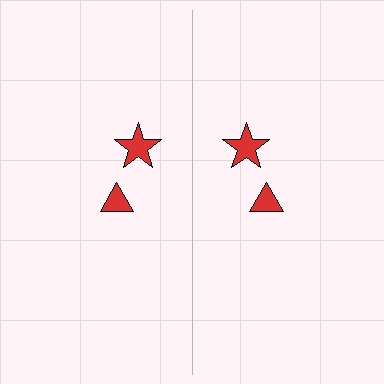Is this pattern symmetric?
Yes, this pattern has bilateral (reflection) symmetry.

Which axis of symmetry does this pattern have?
The pattern has a vertical axis of symmetry running through the center of the image.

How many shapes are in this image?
There are 4 shapes in this image.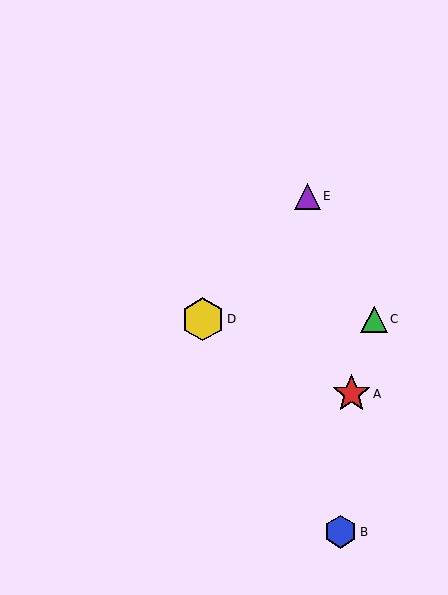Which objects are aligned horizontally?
Objects C, D are aligned horizontally.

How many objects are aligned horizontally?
2 objects (C, D) are aligned horizontally.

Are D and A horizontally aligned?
No, D is at y≈319 and A is at y≈394.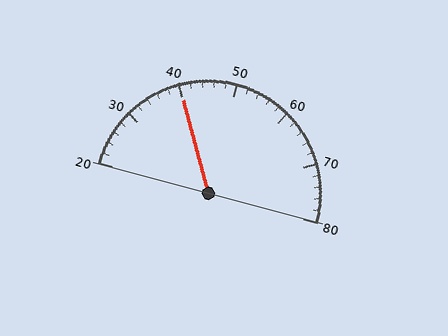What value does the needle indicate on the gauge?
The needle indicates approximately 40.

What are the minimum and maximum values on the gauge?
The gauge ranges from 20 to 80.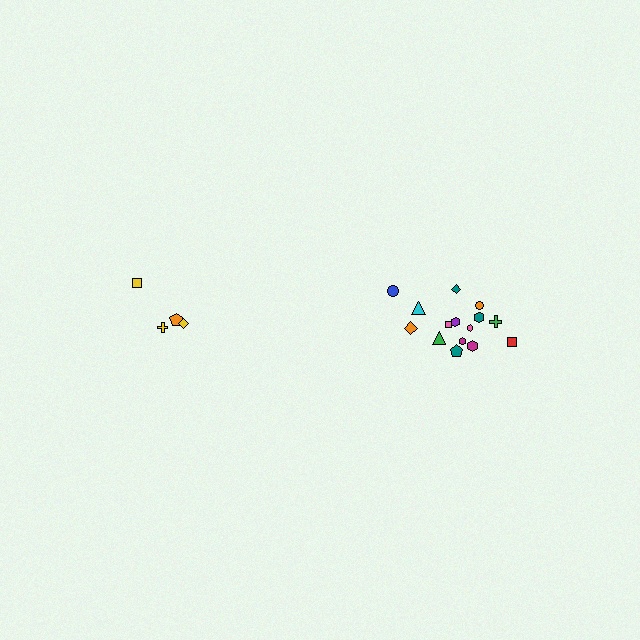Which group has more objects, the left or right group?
The right group.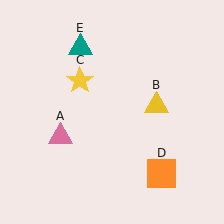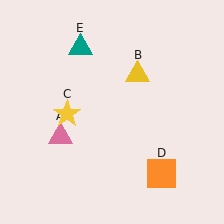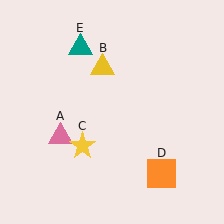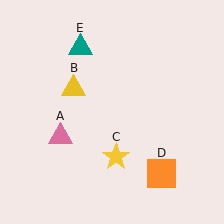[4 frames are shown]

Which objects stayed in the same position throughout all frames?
Pink triangle (object A) and orange square (object D) and teal triangle (object E) remained stationary.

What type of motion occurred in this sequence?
The yellow triangle (object B), yellow star (object C) rotated counterclockwise around the center of the scene.